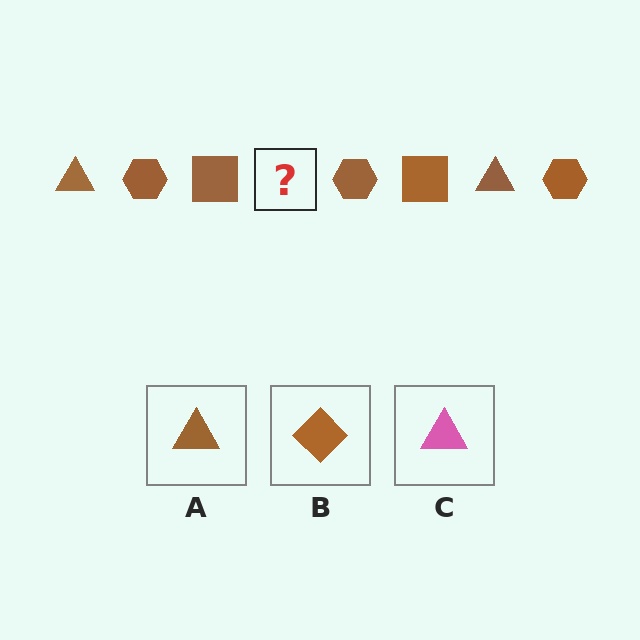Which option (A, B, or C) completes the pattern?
A.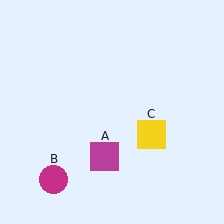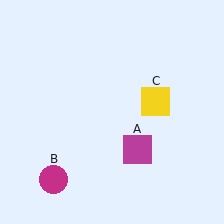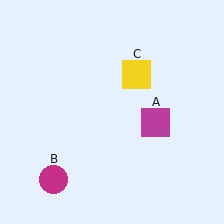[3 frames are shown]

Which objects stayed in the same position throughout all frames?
Magenta circle (object B) remained stationary.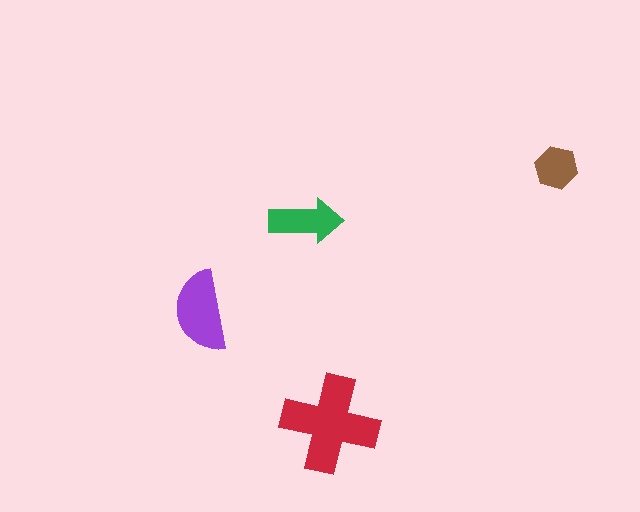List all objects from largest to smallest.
The red cross, the purple semicircle, the green arrow, the brown hexagon.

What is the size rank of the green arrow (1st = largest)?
3rd.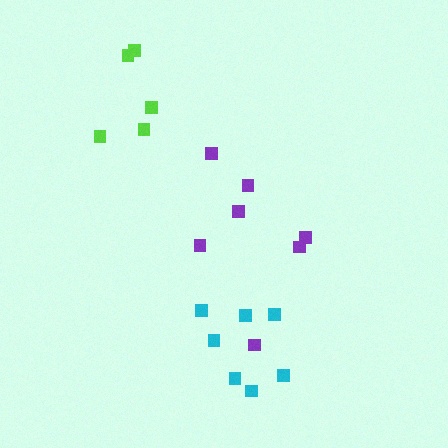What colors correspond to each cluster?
The clusters are colored: purple, cyan, lime.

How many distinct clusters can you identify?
There are 3 distinct clusters.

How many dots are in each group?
Group 1: 7 dots, Group 2: 7 dots, Group 3: 5 dots (19 total).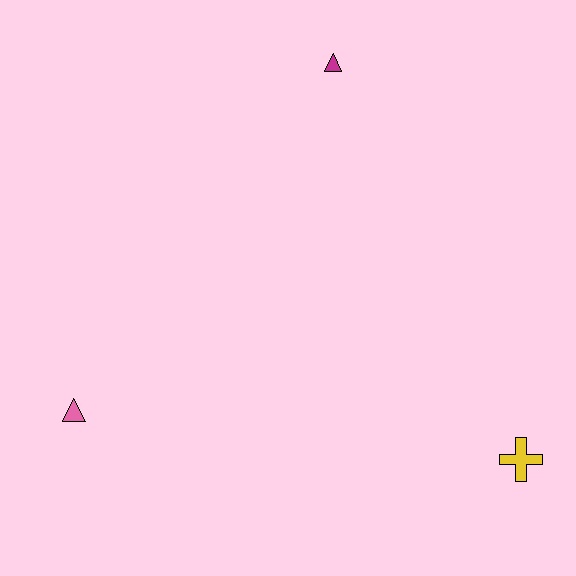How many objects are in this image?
There are 3 objects.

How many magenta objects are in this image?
There is 1 magenta object.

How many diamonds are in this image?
There are no diamonds.